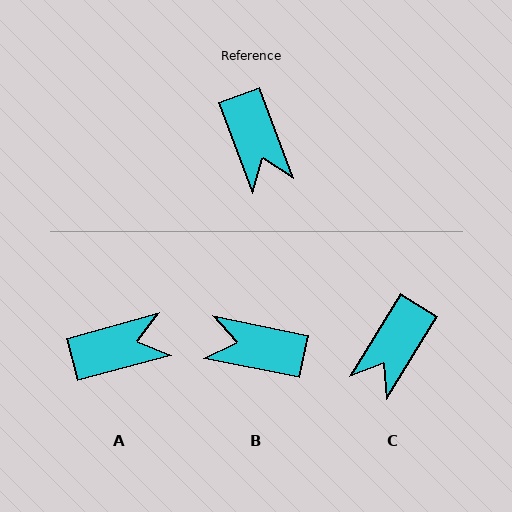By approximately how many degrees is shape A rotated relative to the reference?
Approximately 84 degrees counter-clockwise.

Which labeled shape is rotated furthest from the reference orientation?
B, about 122 degrees away.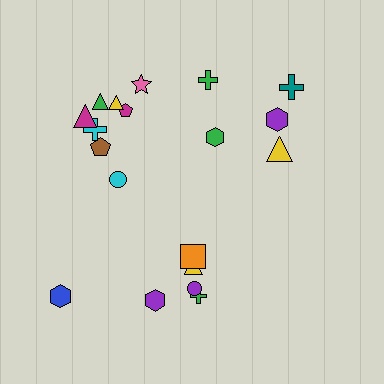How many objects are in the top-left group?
There are 8 objects.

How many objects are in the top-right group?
There are 5 objects.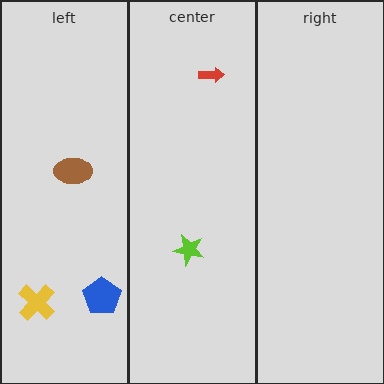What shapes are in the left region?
The yellow cross, the brown ellipse, the blue pentagon.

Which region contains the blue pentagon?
The left region.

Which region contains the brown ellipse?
The left region.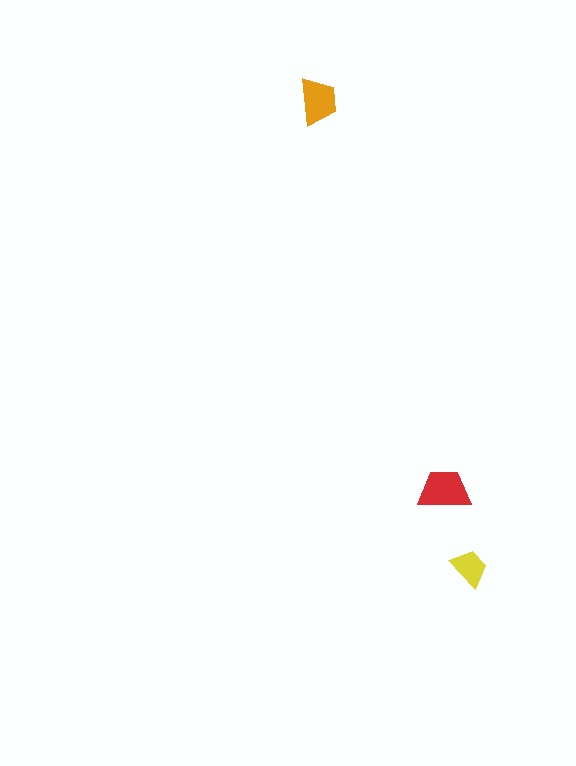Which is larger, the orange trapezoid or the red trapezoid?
The red one.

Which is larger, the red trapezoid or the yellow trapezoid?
The red one.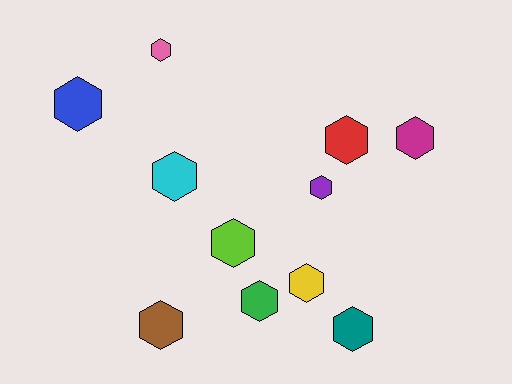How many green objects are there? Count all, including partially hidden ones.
There is 1 green object.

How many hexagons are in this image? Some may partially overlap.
There are 11 hexagons.